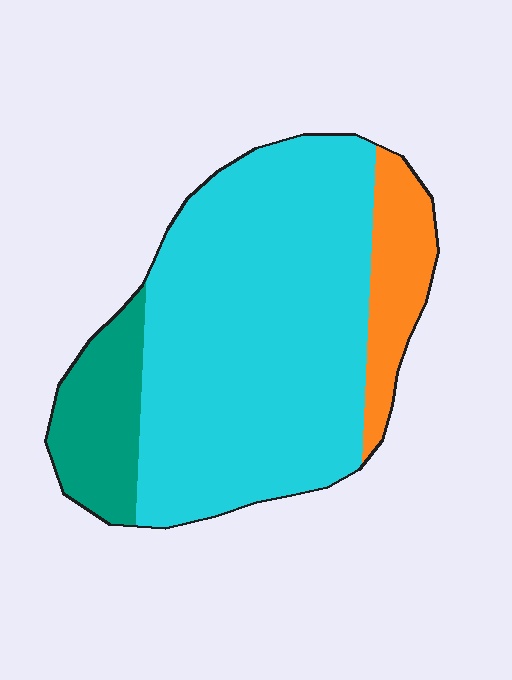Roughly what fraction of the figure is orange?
Orange takes up less than a sixth of the figure.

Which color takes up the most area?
Cyan, at roughly 70%.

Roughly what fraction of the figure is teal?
Teal takes up less than a quarter of the figure.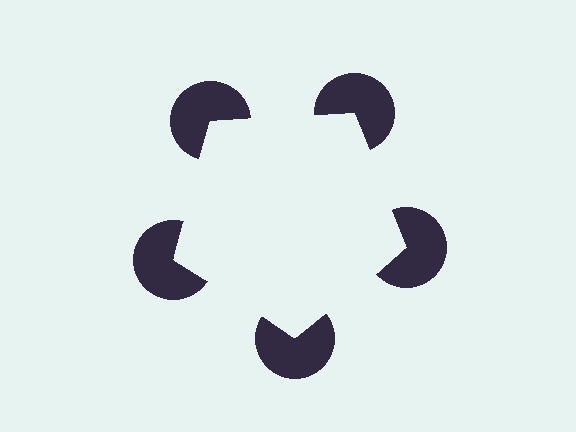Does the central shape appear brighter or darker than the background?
It typically appears slightly brighter than the background, even though no actual brightness change is drawn.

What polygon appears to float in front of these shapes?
An illusory pentagon — its edges are inferred from the aligned wedge cuts in the pac-man discs, not physically drawn.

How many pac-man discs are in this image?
There are 5 — one at each vertex of the illusory pentagon.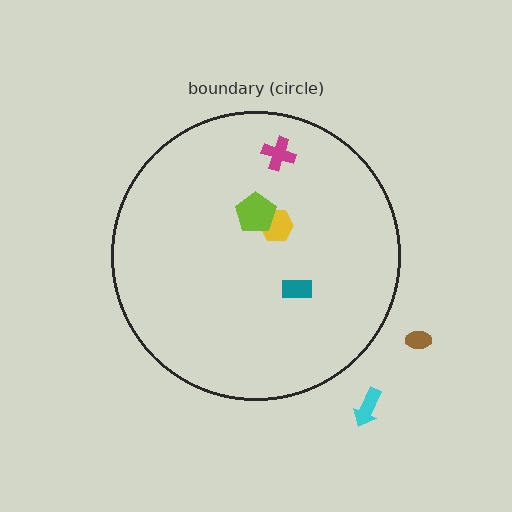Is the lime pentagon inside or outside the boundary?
Inside.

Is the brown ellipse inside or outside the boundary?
Outside.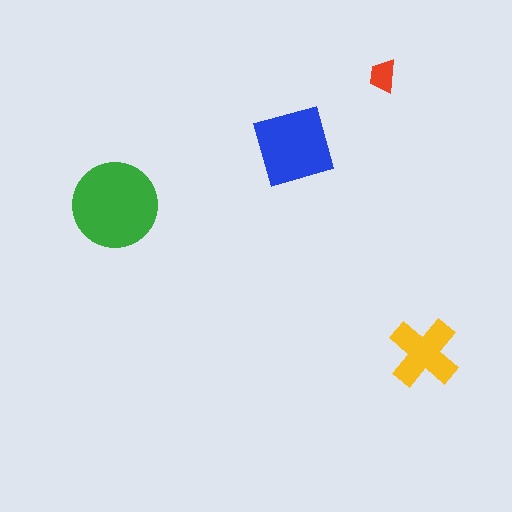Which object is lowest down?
The yellow cross is bottommost.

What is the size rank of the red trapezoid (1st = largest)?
4th.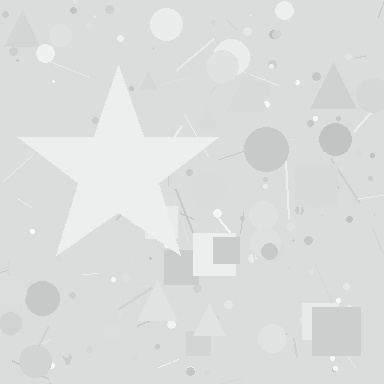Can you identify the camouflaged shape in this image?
The camouflaged shape is a star.